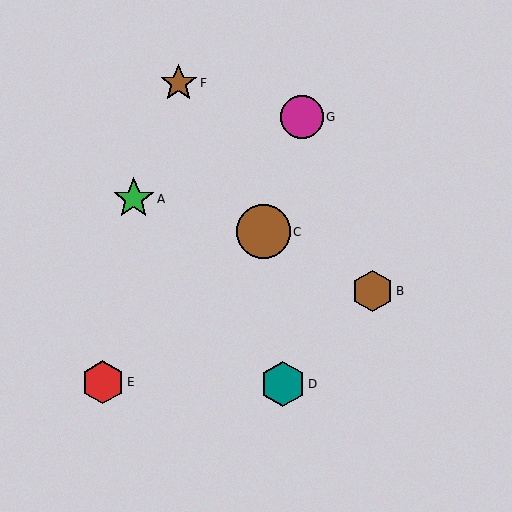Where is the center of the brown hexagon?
The center of the brown hexagon is at (372, 291).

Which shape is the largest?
The brown circle (labeled C) is the largest.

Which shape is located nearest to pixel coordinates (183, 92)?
The brown star (labeled F) at (179, 83) is nearest to that location.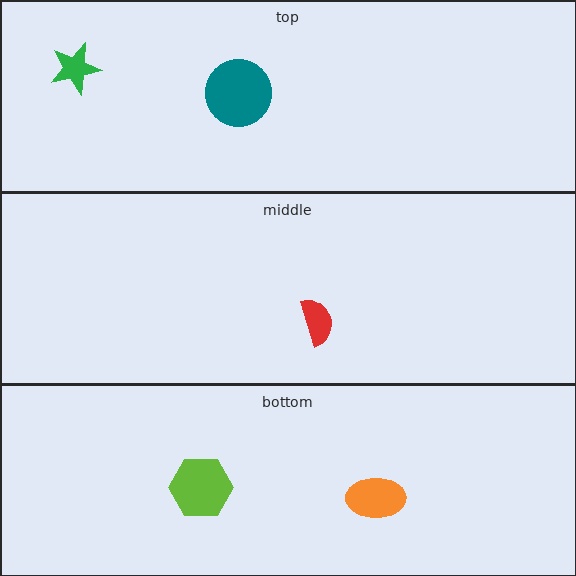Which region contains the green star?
The top region.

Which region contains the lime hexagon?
The bottom region.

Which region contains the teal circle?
The top region.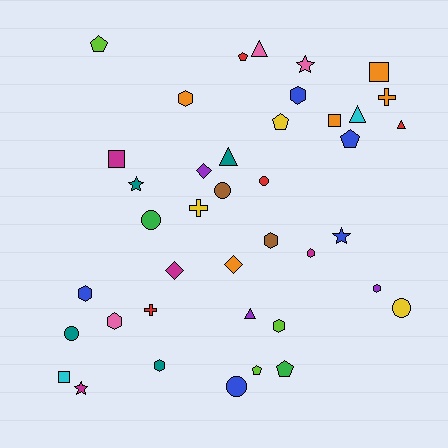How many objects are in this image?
There are 40 objects.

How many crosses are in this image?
There are 3 crosses.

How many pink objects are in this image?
There are 3 pink objects.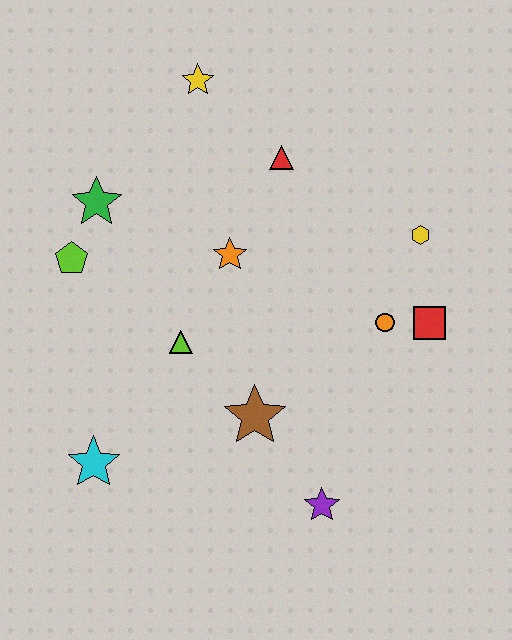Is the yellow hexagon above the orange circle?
Yes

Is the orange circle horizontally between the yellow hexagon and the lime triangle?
Yes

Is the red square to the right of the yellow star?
Yes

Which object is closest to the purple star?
The brown star is closest to the purple star.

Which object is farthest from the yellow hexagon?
The cyan star is farthest from the yellow hexagon.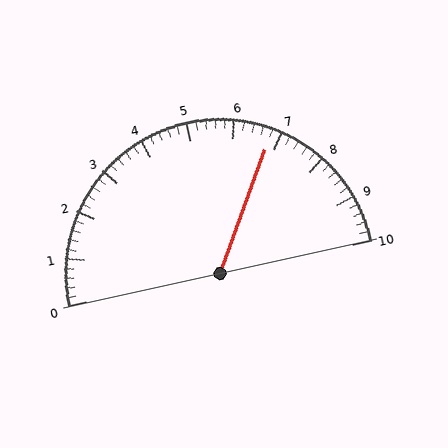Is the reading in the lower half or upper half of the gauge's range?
The reading is in the upper half of the range (0 to 10).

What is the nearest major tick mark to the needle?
The nearest major tick mark is 7.